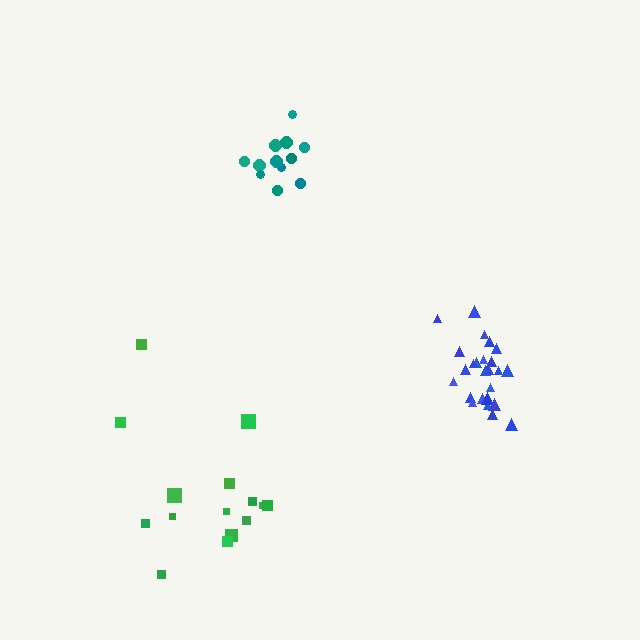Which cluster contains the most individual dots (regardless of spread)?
Blue (26).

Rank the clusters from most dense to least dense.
blue, teal, green.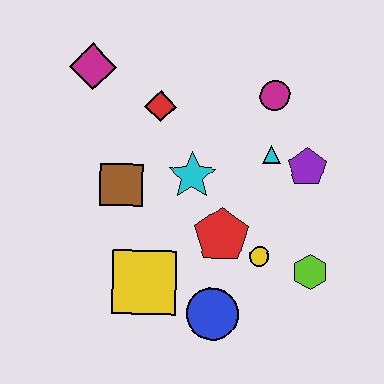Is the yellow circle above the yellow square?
Yes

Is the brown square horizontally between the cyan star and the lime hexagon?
No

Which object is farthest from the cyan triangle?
The magenta diamond is farthest from the cyan triangle.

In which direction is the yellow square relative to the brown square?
The yellow square is below the brown square.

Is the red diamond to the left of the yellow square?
No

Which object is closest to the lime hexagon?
The yellow circle is closest to the lime hexagon.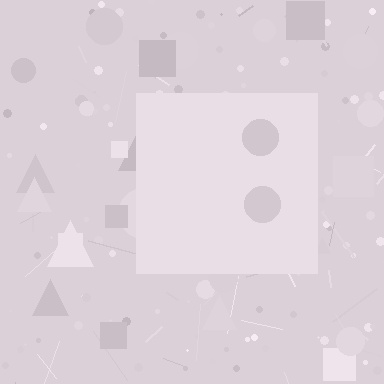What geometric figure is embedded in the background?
A square is embedded in the background.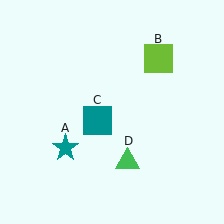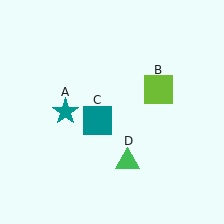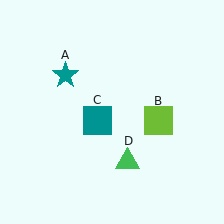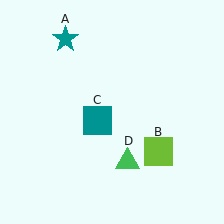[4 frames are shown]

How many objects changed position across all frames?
2 objects changed position: teal star (object A), lime square (object B).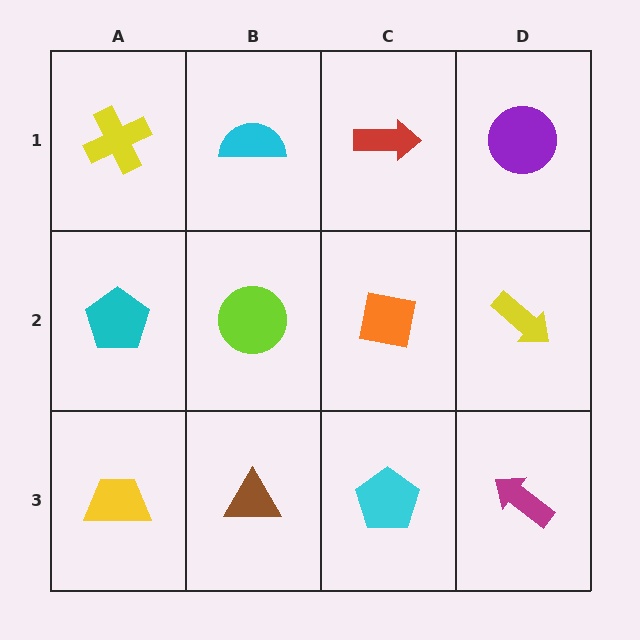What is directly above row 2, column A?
A yellow cross.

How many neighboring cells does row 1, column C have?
3.